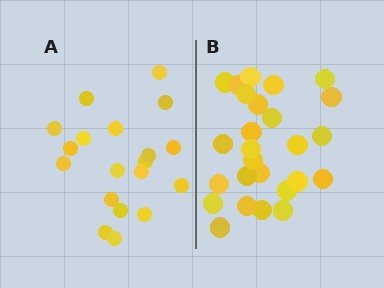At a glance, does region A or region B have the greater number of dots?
Region B (the right region) has more dots.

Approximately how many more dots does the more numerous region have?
Region B has roughly 8 or so more dots than region A.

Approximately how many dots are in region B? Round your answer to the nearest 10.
About 30 dots. (The exact count is 26, which rounds to 30.)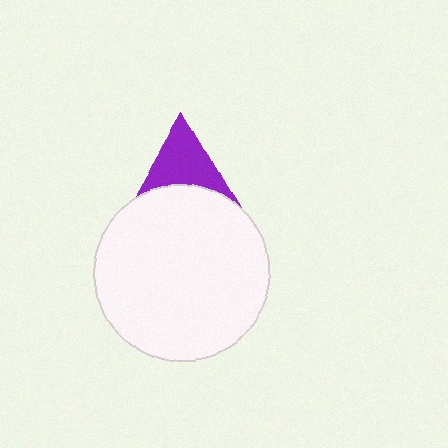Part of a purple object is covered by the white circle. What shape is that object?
It is a triangle.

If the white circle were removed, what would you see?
You would see the complete purple triangle.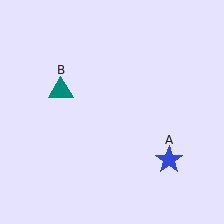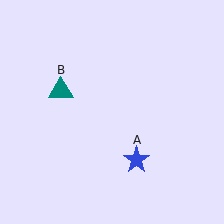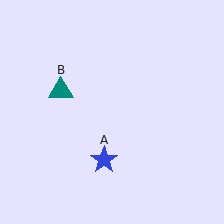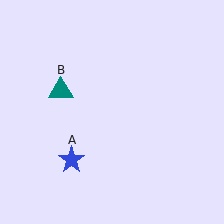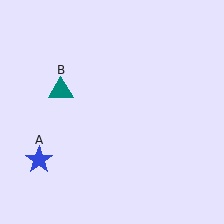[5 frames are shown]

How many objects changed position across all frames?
1 object changed position: blue star (object A).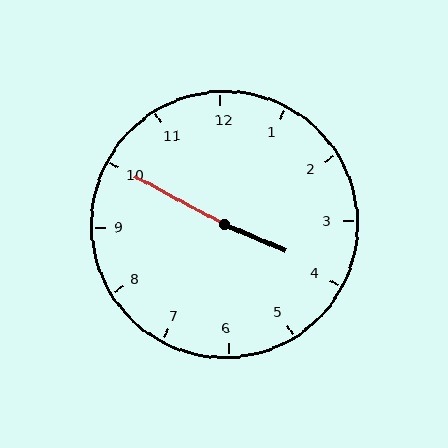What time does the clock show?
3:50.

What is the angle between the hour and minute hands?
Approximately 175 degrees.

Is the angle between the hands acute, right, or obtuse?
It is obtuse.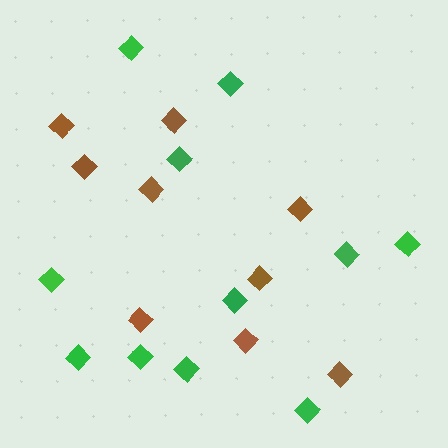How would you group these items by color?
There are 2 groups: one group of brown diamonds (9) and one group of green diamonds (11).